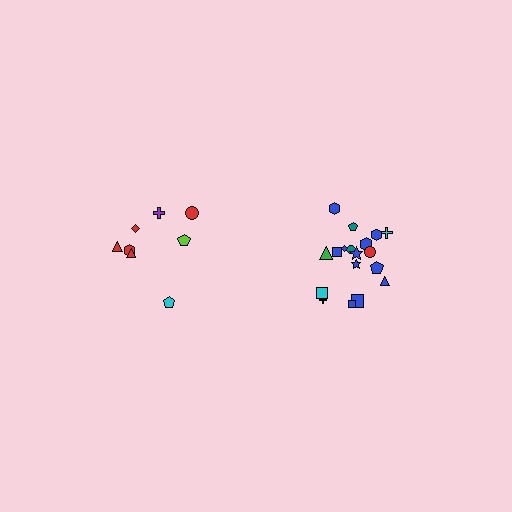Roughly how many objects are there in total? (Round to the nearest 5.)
Roughly 25 objects in total.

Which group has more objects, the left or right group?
The right group.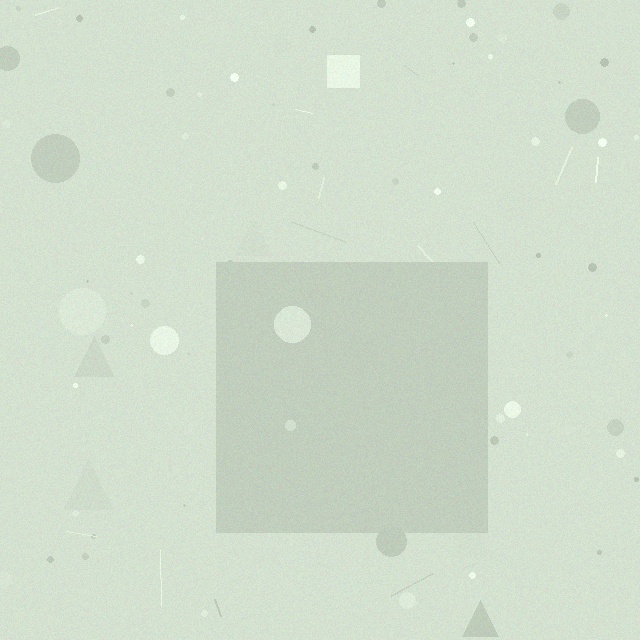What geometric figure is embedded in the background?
A square is embedded in the background.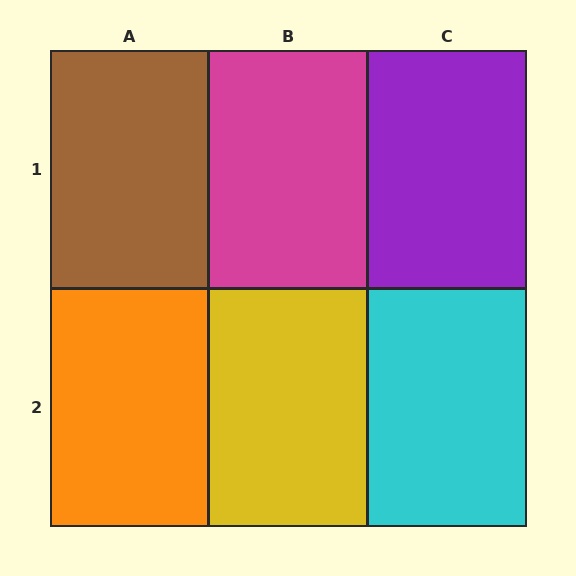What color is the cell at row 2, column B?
Yellow.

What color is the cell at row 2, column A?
Orange.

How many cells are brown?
1 cell is brown.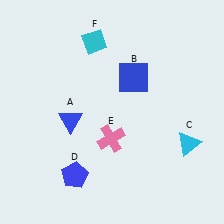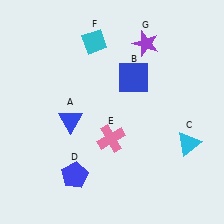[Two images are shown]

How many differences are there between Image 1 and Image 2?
There is 1 difference between the two images.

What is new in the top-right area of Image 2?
A purple star (G) was added in the top-right area of Image 2.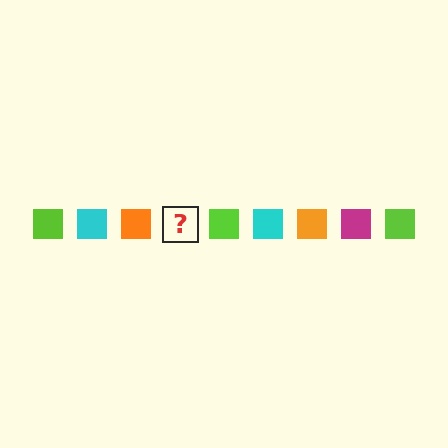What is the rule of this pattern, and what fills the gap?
The rule is that the pattern cycles through lime, cyan, orange, magenta squares. The gap should be filled with a magenta square.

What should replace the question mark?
The question mark should be replaced with a magenta square.